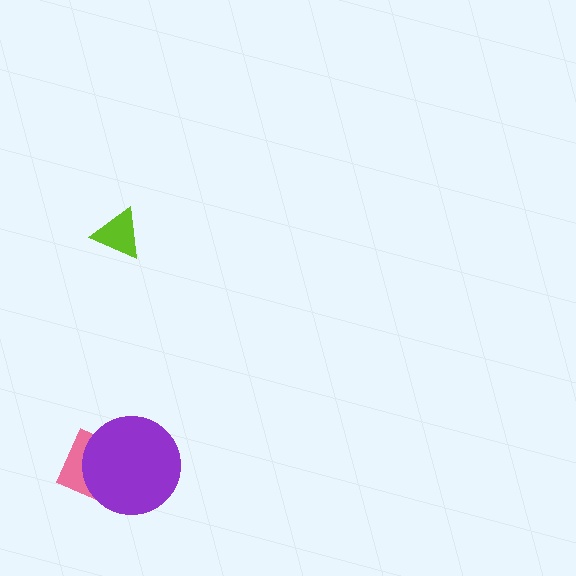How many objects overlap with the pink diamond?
1 object overlaps with the pink diamond.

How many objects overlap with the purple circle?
1 object overlaps with the purple circle.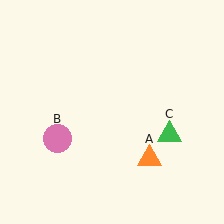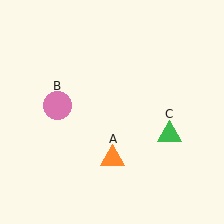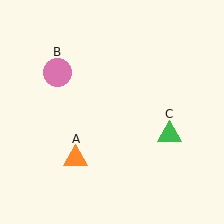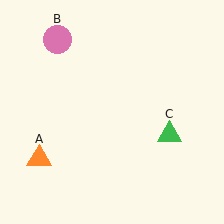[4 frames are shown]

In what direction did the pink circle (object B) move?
The pink circle (object B) moved up.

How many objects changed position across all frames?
2 objects changed position: orange triangle (object A), pink circle (object B).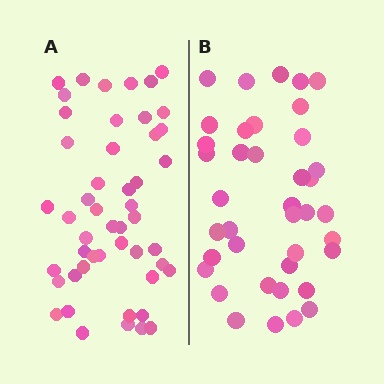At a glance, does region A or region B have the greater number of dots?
Region A (the left region) has more dots.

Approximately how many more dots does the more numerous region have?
Region A has roughly 10 or so more dots than region B.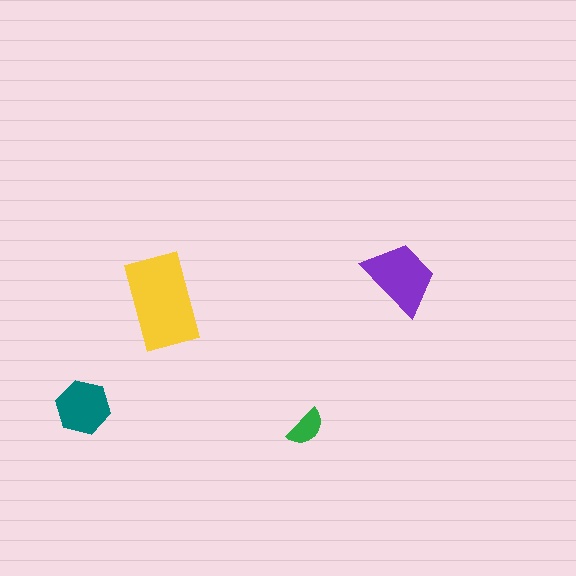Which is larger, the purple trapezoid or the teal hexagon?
The purple trapezoid.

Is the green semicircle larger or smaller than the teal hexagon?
Smaller.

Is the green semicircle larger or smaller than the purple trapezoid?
Smaller.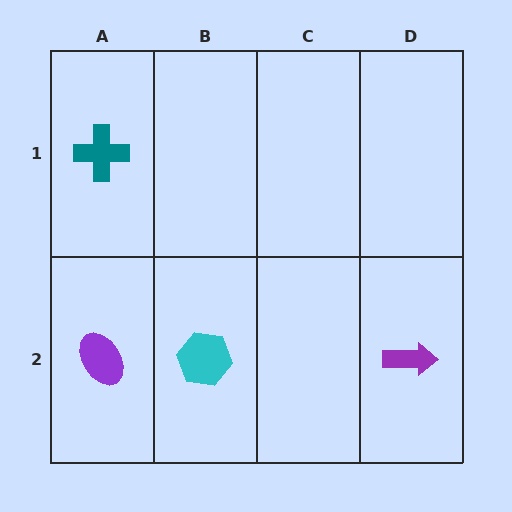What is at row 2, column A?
A purple ellipse.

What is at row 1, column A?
A teal cross.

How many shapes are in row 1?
1 shape.